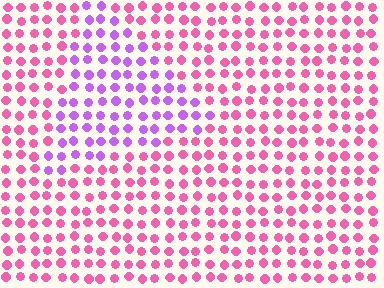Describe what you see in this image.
The image is filled with small pink elements in a uniform arrangement. A triangle-shaped region is visible where the elements are tinted to a slightly different hue, forming a subtle color boundary.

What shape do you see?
I see a triangle.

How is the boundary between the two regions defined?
The boundary is defined purely by a slight shift in hue (about 46 degrees). Spacing, size, and orientation are identical on both sides.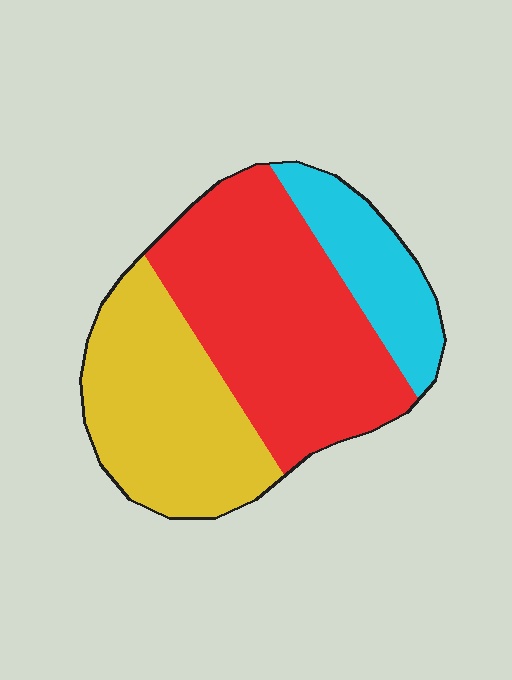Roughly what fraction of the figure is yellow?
Yellow takes up between a quarter and a half of the figure.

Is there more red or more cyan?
Red.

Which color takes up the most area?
Red, at roughly 50%.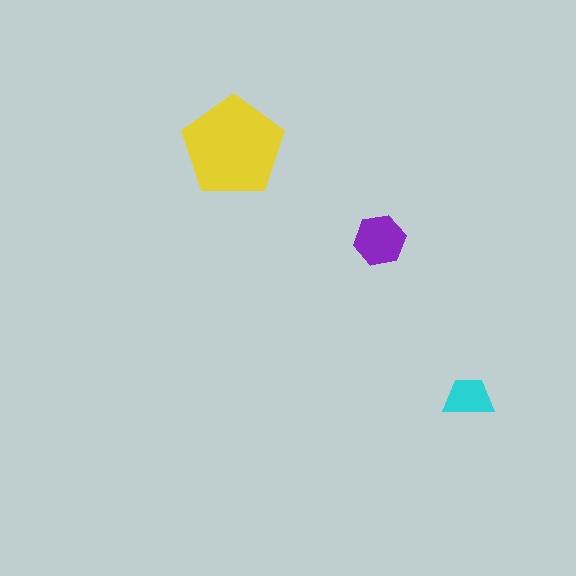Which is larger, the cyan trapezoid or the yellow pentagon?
The yellow pentagon.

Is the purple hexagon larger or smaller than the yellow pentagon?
Smaller.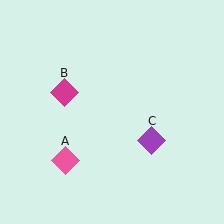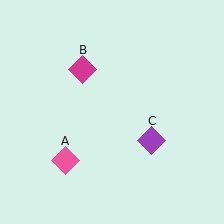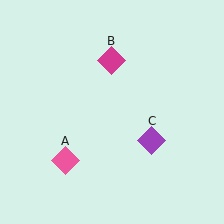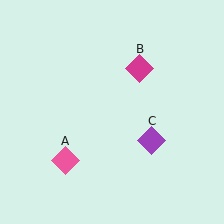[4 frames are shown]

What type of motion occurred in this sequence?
The magenta diamond (object B) rotated clockwise around the center of the scene.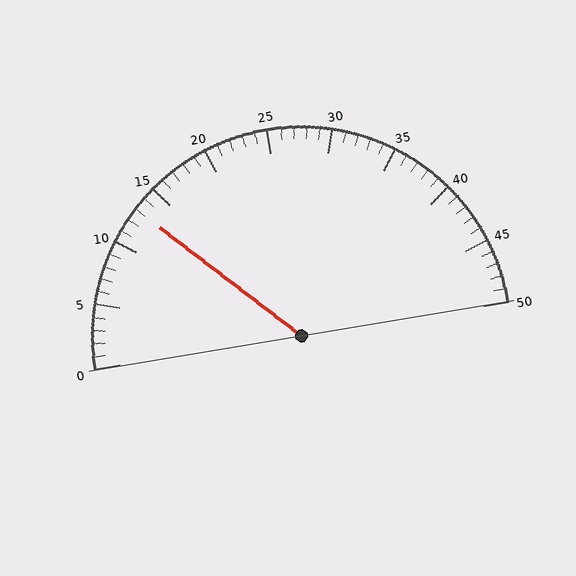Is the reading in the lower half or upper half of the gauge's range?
The reading is in the lower half of the range (0 to 50).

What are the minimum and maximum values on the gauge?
The gauge ranges from 0 to 50.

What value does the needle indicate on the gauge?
The needle indicates approximately 13.